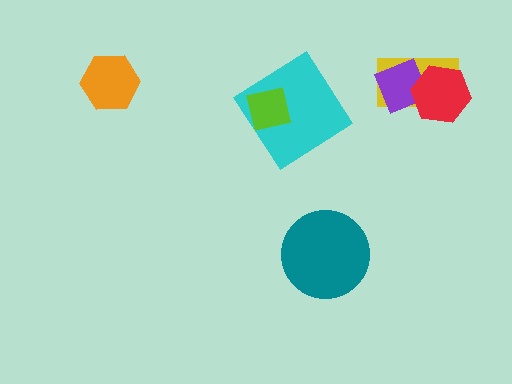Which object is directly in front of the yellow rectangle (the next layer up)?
The purple diamond is directly in front of the yellow rectangle.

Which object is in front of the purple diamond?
The red hexagon is in front of the purple diamond.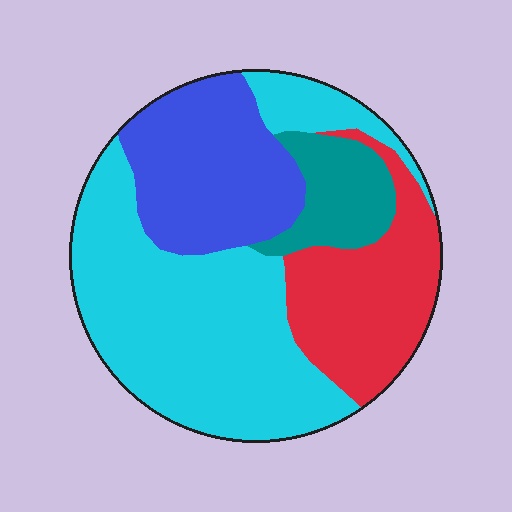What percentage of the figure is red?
Red takes up less than a quarter of the figure.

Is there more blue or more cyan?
Cyan.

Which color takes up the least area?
Teal, at roughly 10%.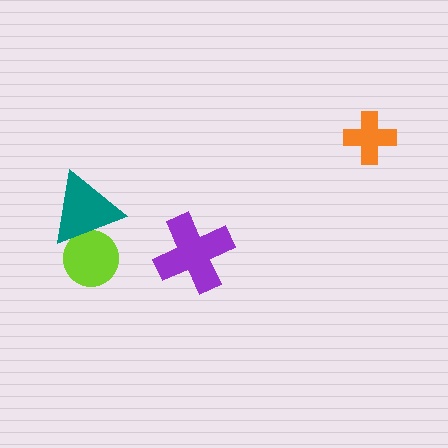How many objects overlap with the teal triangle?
1 object overlaps with the teal triangle.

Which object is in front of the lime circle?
The teal triangle is in front of the lime circle.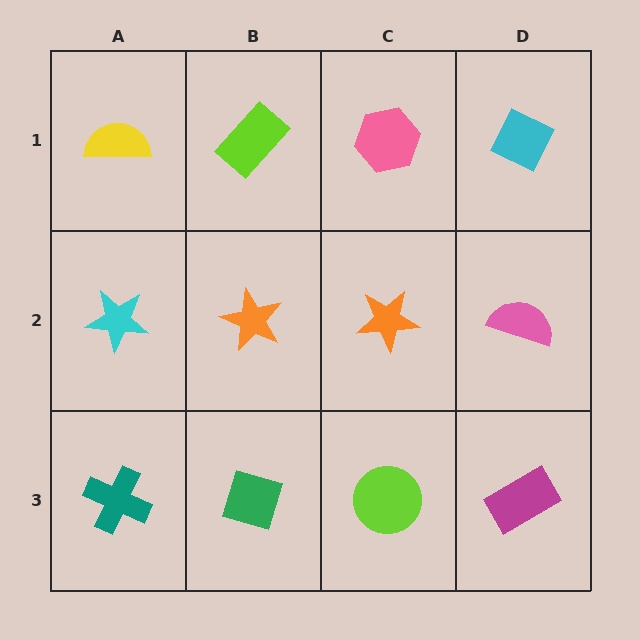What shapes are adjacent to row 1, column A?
A cyan star (row 2, column A), a lime rectangle (row 1, column B).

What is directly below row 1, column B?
An orange star.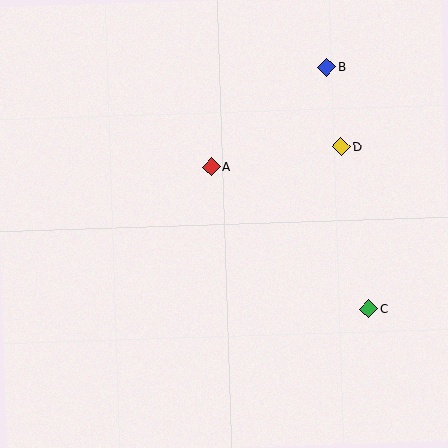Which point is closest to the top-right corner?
Point B is closest to the top-right corner.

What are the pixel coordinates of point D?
Point D is at (341, 147).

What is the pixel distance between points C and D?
The distance between C and D is 164 pixels.